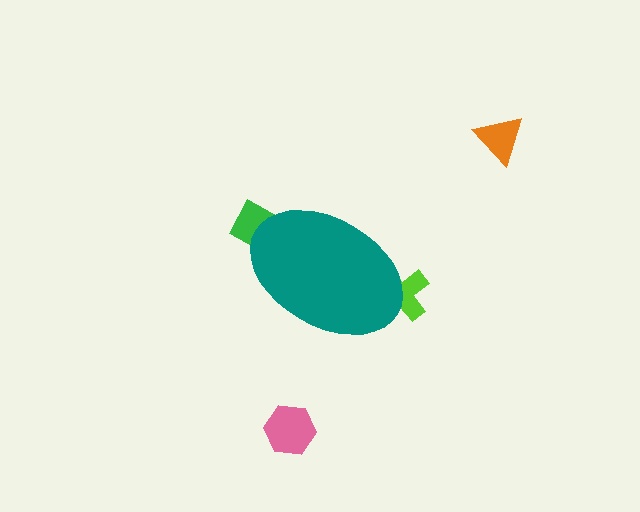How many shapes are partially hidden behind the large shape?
2 shapes are partially hidden.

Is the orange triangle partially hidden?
No, the orange triangle is fully visible.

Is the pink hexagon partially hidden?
No, the pink hexagon is fully visible.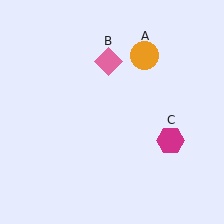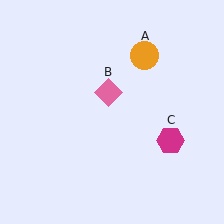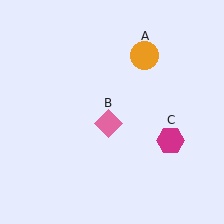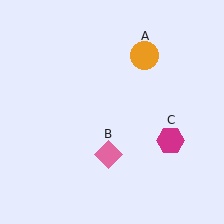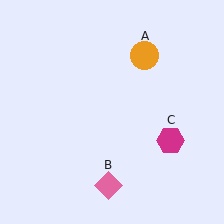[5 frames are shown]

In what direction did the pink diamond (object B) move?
The pink diamond (object B) moved down.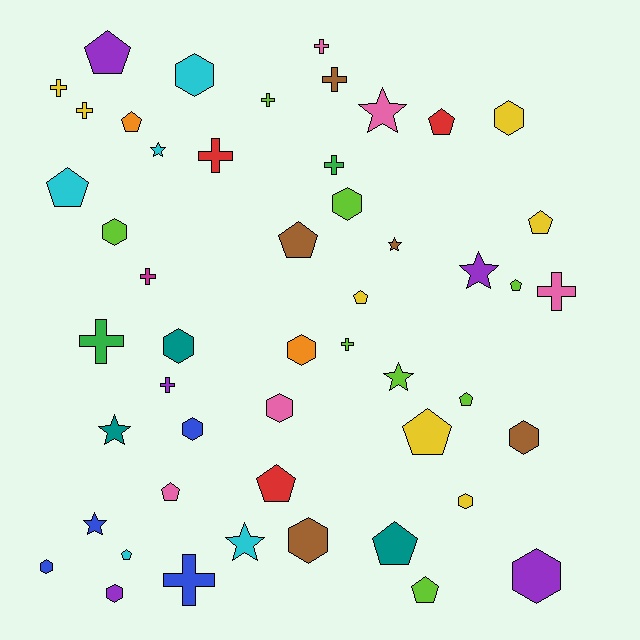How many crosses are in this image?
There are 13 crosses.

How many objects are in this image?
There are 50 objects.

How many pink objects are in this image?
There are 5 pink objects.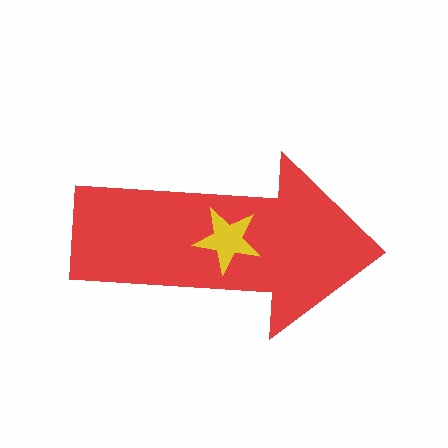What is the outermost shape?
The red arrow.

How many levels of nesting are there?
2.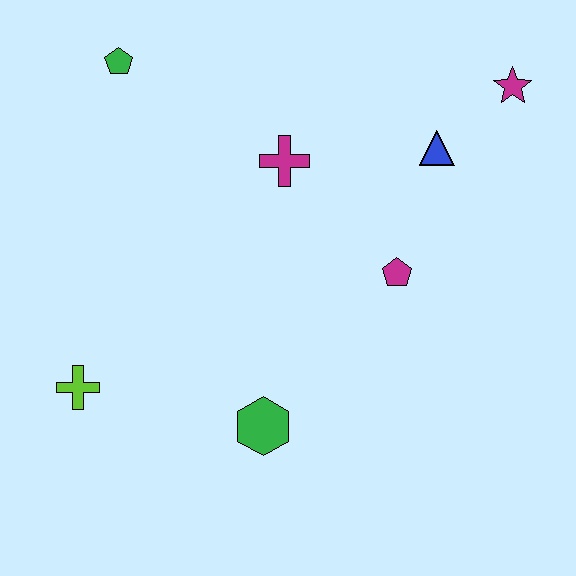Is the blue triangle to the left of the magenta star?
Yes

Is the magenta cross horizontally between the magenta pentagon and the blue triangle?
No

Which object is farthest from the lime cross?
The magenta star is farthest from the lime cross.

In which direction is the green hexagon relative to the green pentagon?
The green hexagon is below the green pentagon.